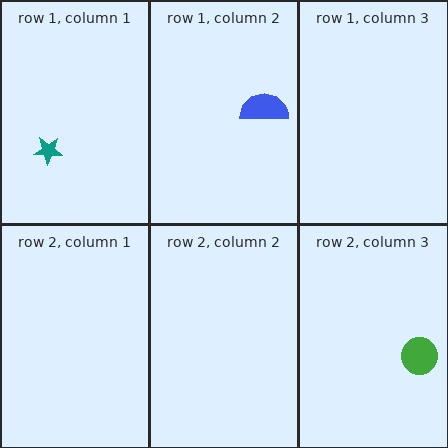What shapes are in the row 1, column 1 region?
The teal star.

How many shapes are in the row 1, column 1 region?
1.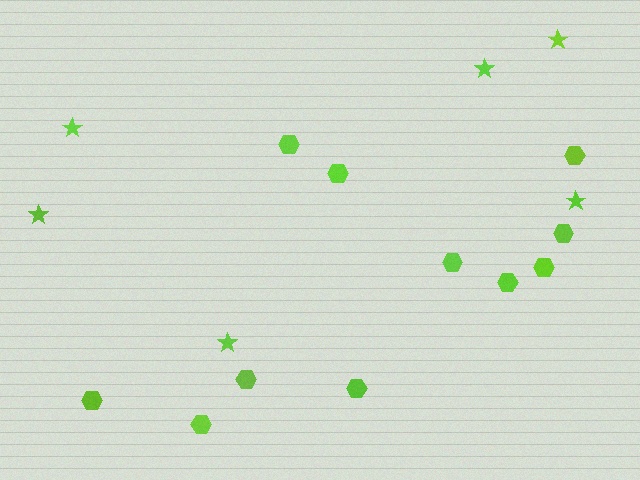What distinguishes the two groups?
There are 2 groups: one group of stars (6) and one group of hexagons (11).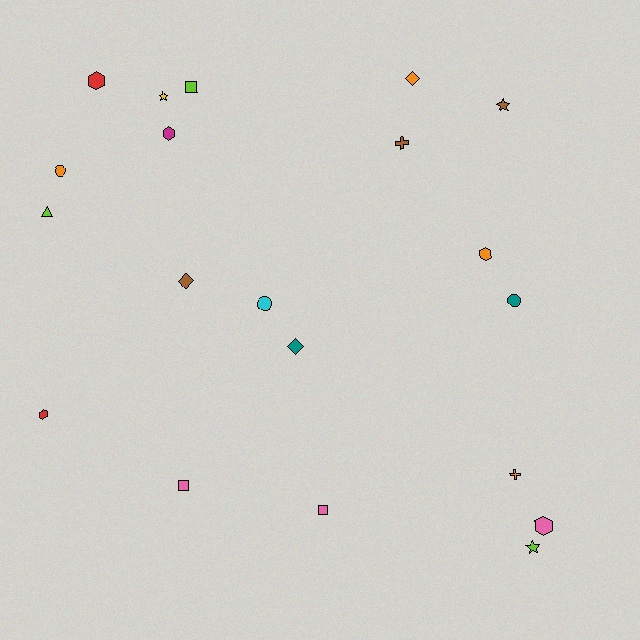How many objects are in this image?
There are 20 objects.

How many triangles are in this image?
There is 1 triangle.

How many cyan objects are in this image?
There is 1 cyan object.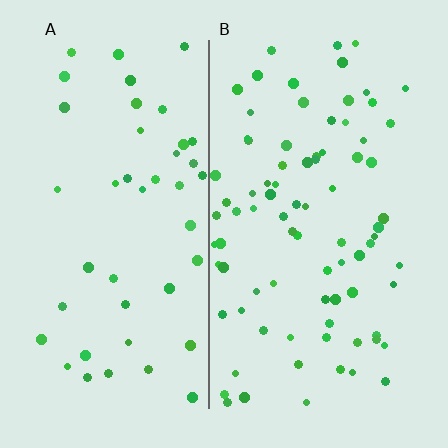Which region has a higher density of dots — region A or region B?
B (the right).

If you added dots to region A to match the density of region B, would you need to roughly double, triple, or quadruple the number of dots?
Approximately double.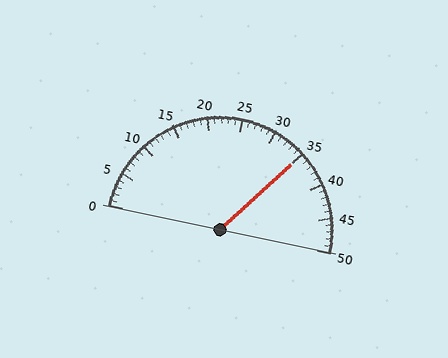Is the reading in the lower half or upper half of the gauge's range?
The reading is in the upper half of the range (0 to 50).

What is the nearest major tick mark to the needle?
The nearest major tick mark is 35.